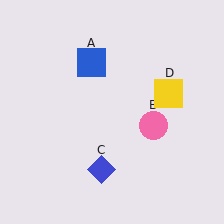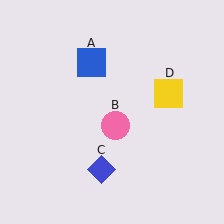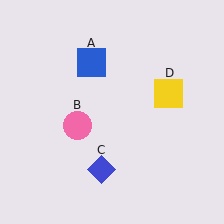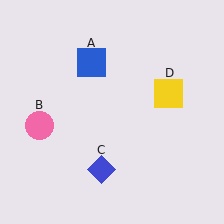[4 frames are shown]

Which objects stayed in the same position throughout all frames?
Blue square (object A) and blue diamond (object C) and yellow square (object D) remained stationary.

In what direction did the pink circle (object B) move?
The pink circle (object B) moved left.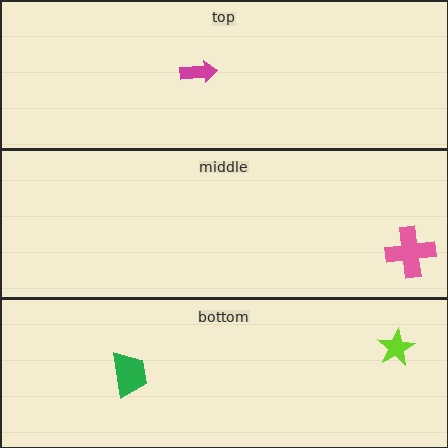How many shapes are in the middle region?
1.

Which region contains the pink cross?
The middle region.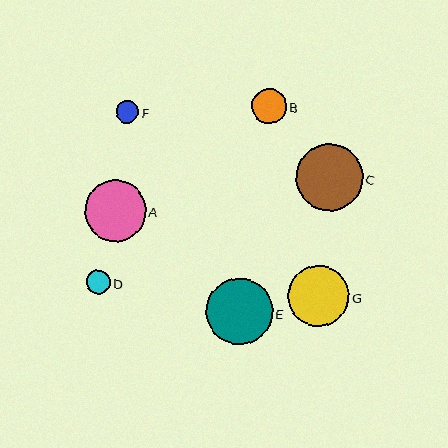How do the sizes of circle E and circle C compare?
Circle E and circle C are approximately the same size.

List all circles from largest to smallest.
From largest to smallest: E, C, A, G, B, D, F.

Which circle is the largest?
Circle E is the largest with a size of approximately 67 pixels.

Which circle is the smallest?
Circle F is the smallest with a size of approximately 23 pixels.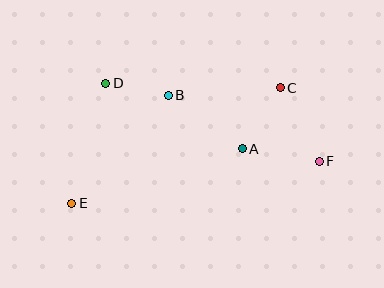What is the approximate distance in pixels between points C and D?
The distance between C and D is approximately 175 pixels.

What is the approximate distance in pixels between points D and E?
The distance between D and E is approximately 125 pixels.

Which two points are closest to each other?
Points B and D are closest to each other.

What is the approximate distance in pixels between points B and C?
The distance between B and C is approximately 112 pixels.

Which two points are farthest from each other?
Points E and F are farthest from each other.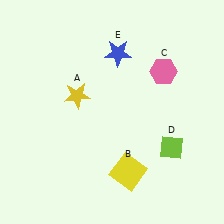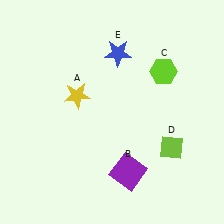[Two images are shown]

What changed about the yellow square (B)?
In Image 1, B is yellow. In Image 2, it changed to purple.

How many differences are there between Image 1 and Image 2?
There are 2 differences between the two images.